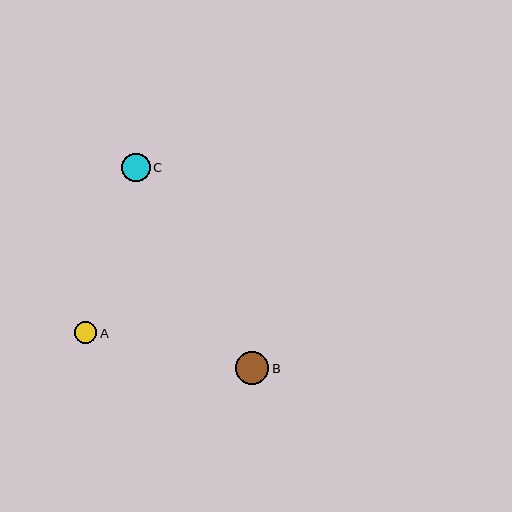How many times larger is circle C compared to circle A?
Circle C is approximately 1.3 times the size of circle A.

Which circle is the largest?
Circle B is the largest with a size of approximately 33 pixels.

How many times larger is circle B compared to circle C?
Circle B is approximately 1.2 times the size of circle C.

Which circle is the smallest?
Circle A is the smallest with a size of approximately 23 pixels.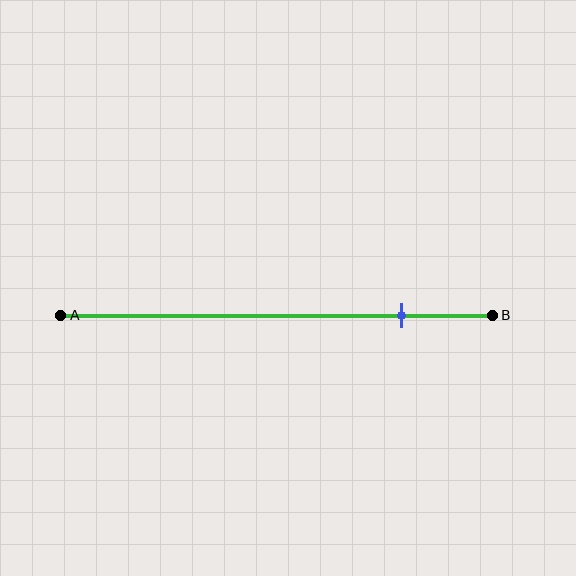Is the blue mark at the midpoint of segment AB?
No, the mark is at about 80% from A, not at the 50% midpoint.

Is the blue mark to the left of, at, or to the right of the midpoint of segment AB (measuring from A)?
The blue mark is to the right of the midpoint of segment AB.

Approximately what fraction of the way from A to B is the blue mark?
The blue mark is approximately 80% of the way from A to B.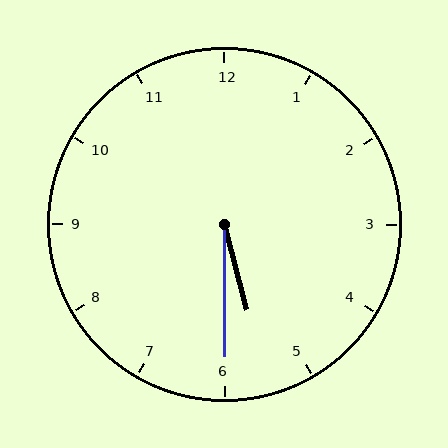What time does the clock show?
5:30.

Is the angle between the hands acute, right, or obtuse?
It is acute.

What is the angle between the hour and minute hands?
Approximately 15 degrees.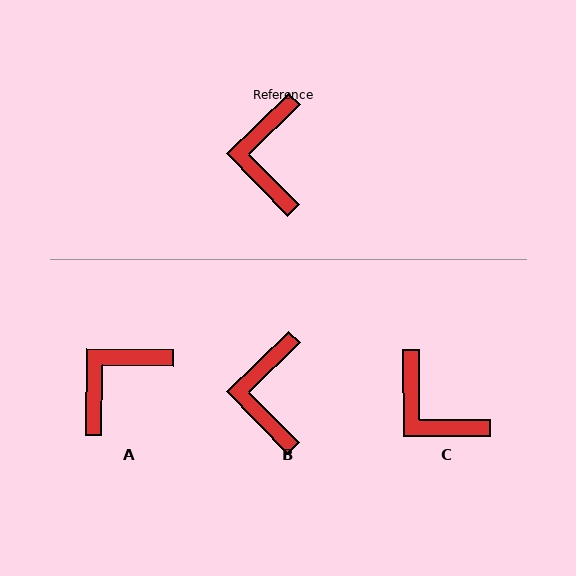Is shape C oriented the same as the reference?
No, it is off by about 46 degrees.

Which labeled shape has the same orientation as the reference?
B.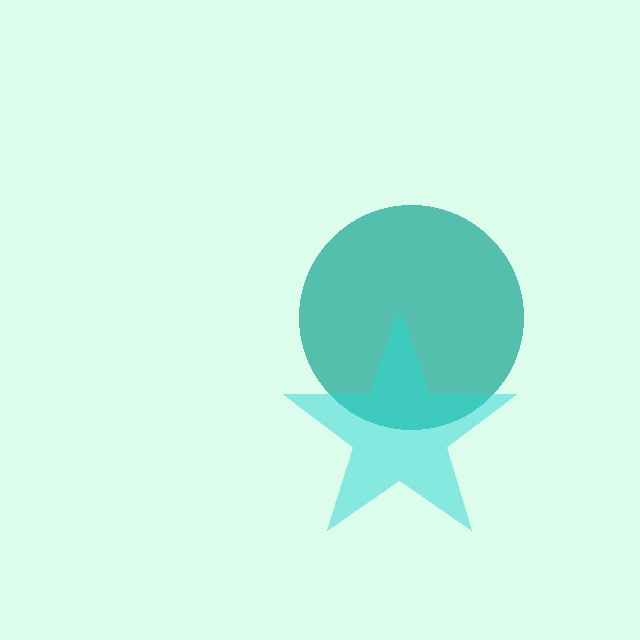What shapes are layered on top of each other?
The layered shapes are: a teal circle, a cyan star.